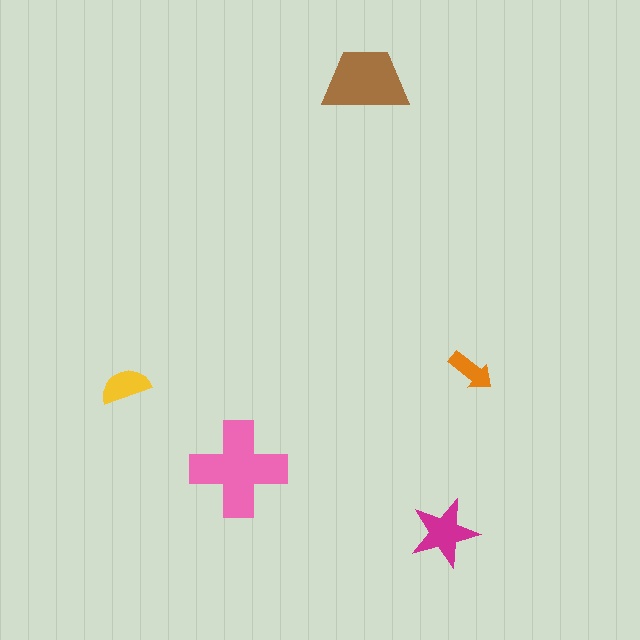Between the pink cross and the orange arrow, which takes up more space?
The pink cross.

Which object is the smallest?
The orange arrow.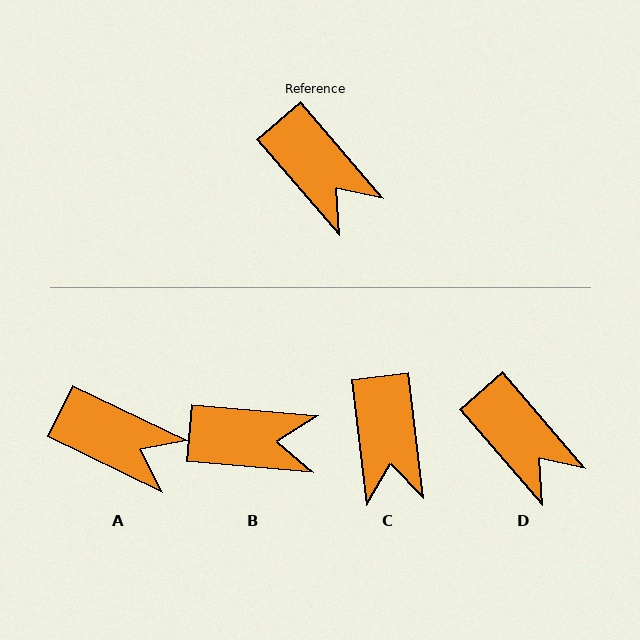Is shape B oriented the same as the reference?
No, it is off by about 44 degrees.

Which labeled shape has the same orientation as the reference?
D.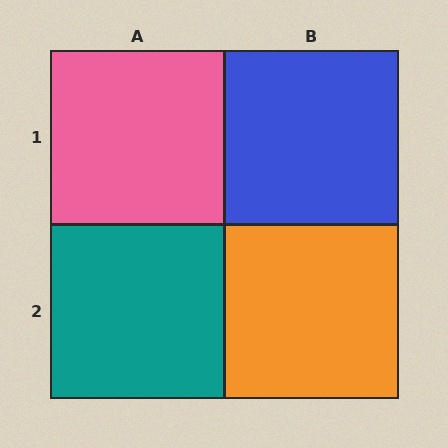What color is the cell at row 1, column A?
Pink.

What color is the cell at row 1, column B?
Blue.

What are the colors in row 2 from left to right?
Teal, orange.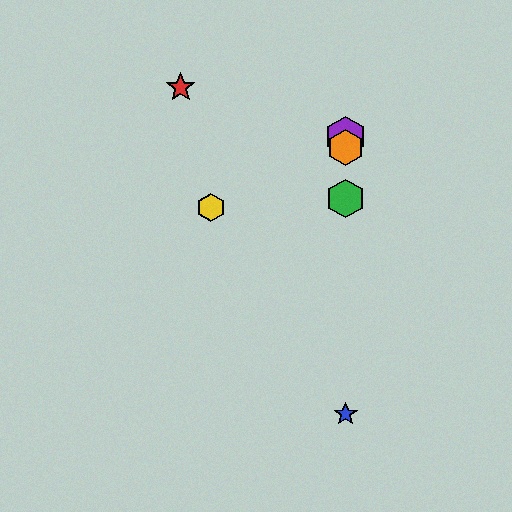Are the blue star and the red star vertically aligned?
No, the blue star is at x≈346 and the red star is at x≈181.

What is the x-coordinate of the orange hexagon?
The orange hexagon is at x≈346.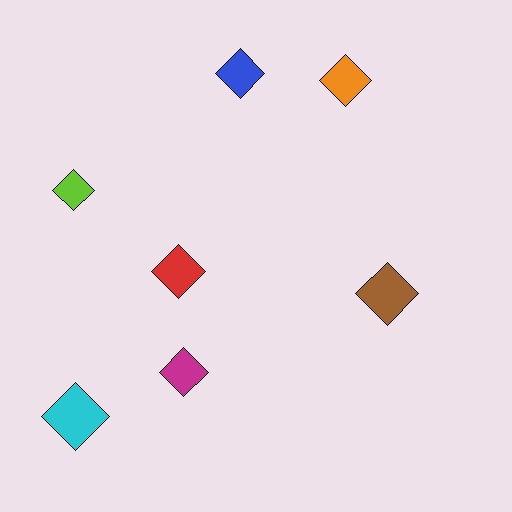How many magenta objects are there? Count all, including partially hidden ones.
There is 1 magenta object.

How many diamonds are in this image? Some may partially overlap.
There are 7 diamonds.